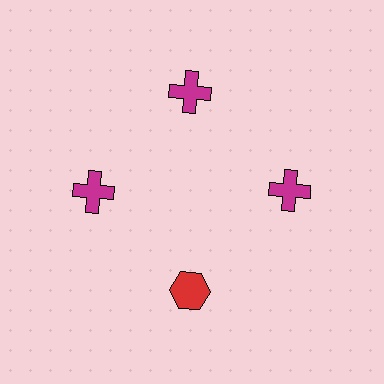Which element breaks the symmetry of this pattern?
The red hexagon at roughly the 6 o'clock position breaks the symmetry. All other shapes are magenta crosses.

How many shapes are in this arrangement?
There are 4 shapes arranged in a ring pattern.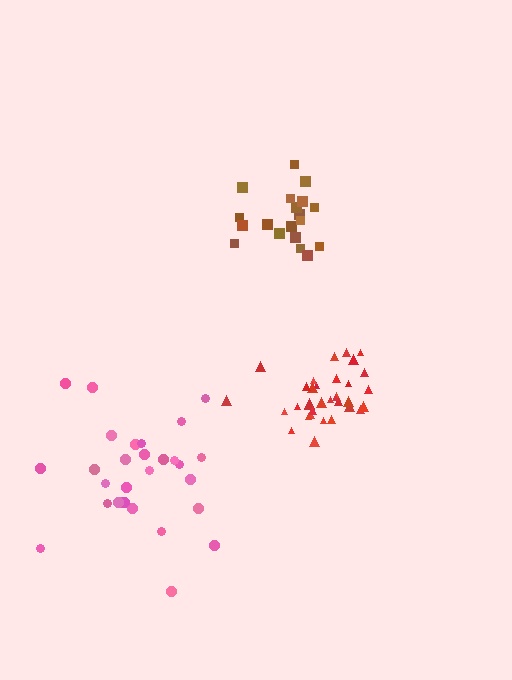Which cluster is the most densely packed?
Red.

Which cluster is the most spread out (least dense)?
Pink.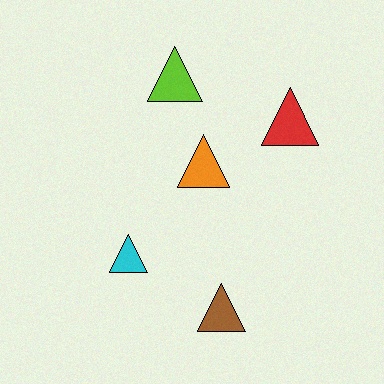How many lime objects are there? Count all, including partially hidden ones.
There is 1 lime object.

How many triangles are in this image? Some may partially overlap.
There are 5 triangles.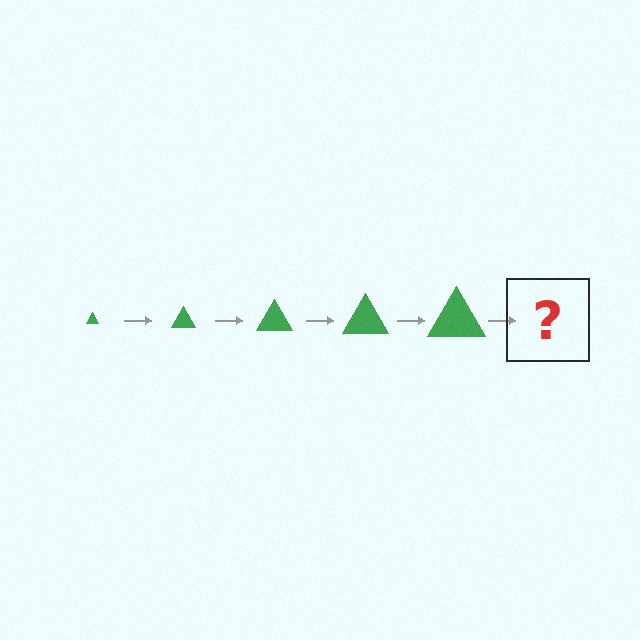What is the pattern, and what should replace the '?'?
The pattern is that the triangle gets progressively larger each step. The '?' should be a green triangle, larger than the previous one.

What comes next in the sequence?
The next element should be a green triangle, larger than the previous one.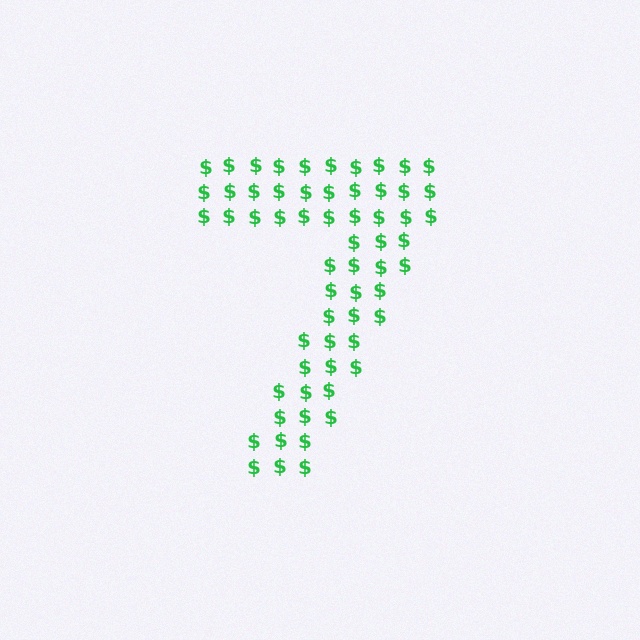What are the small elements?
The small elements are dollar signs.